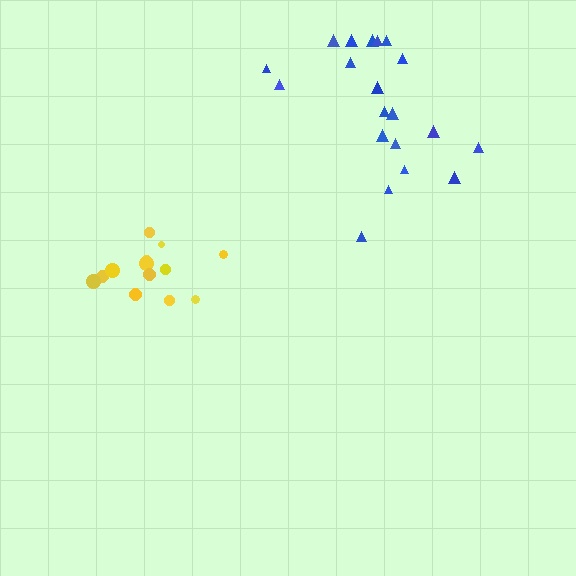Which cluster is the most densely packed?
Yellow.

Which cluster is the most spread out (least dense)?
Blue.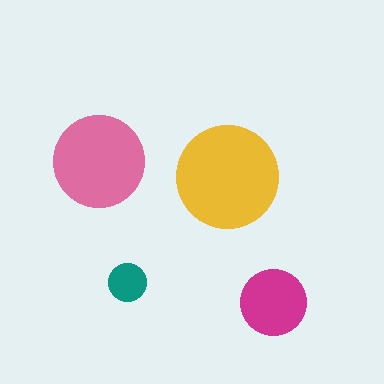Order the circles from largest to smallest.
the yellow one, the pink one, the magenta one, the teal one.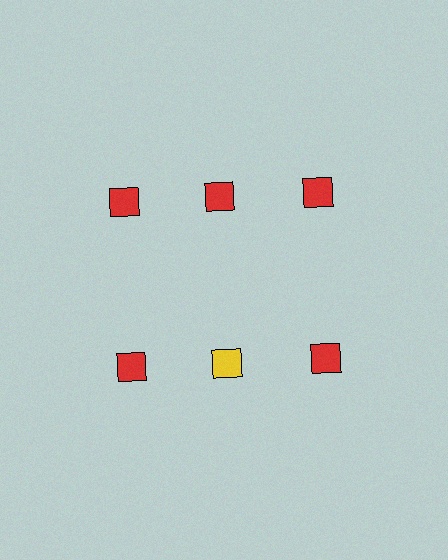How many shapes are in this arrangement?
There are 6 shapes arranged in a grid pattern.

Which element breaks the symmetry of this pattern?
The yellow square in the second row, second from left column breaks the symmetry. All other shapes are red squares.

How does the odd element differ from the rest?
It has a different color: yellow instead of red.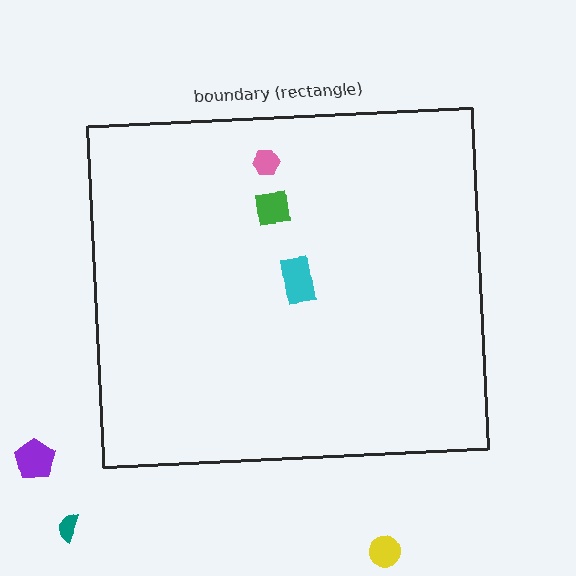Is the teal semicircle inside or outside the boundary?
Outside.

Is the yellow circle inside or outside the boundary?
Outside.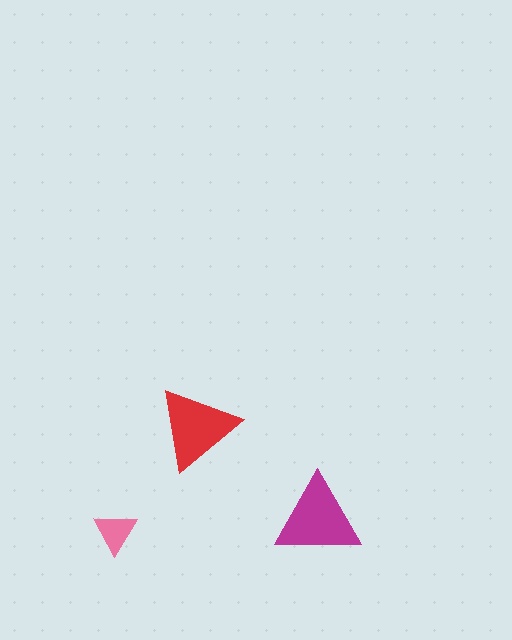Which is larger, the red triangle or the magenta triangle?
The magenta one.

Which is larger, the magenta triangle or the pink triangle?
The magenta one.